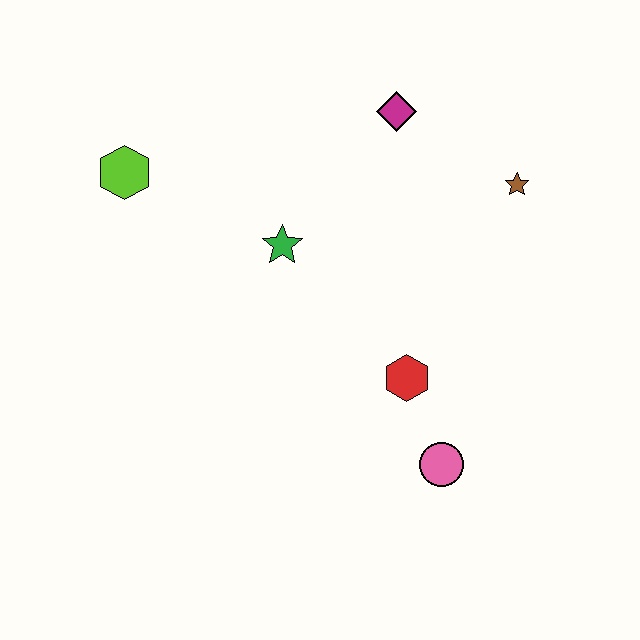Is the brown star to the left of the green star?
No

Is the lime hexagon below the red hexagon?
No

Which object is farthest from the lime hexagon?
The pink circle is farthest from the lime hexagon.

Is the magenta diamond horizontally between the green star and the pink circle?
Yes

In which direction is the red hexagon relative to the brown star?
The red hexagon is below the brown star.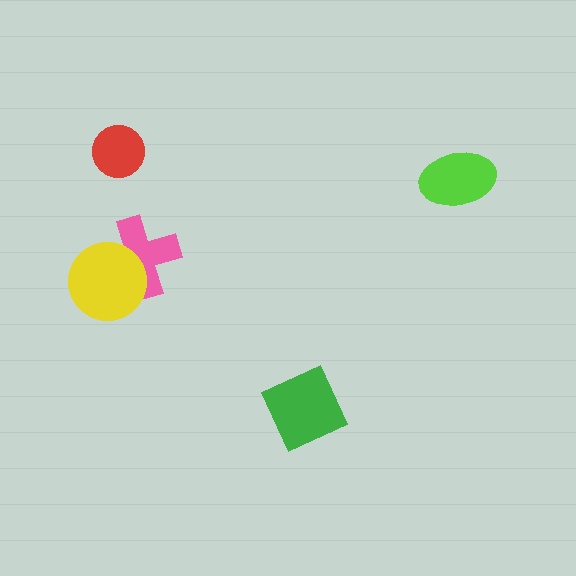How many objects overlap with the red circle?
0 objects overlap with the red circle.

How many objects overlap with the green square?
0 objects overlap with the green square.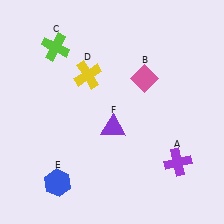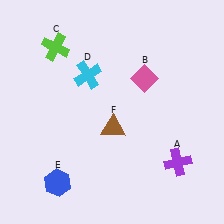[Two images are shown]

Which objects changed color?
D changed from yellow to cyan. F changed from purple to brown.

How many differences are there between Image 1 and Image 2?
There are 2 differences between the two images.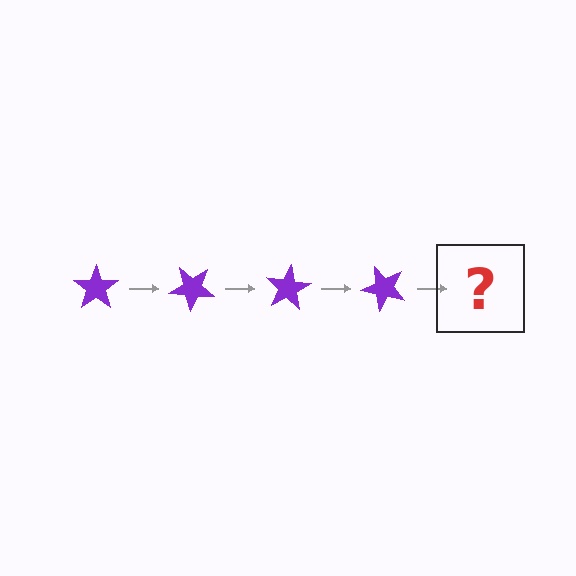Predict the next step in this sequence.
The next step is a purple star rotated 160 degrees.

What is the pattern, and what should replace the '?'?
The pattern is that the star rotates 40 degrees each step. The '?' should be a purple star rotated 160 degrees.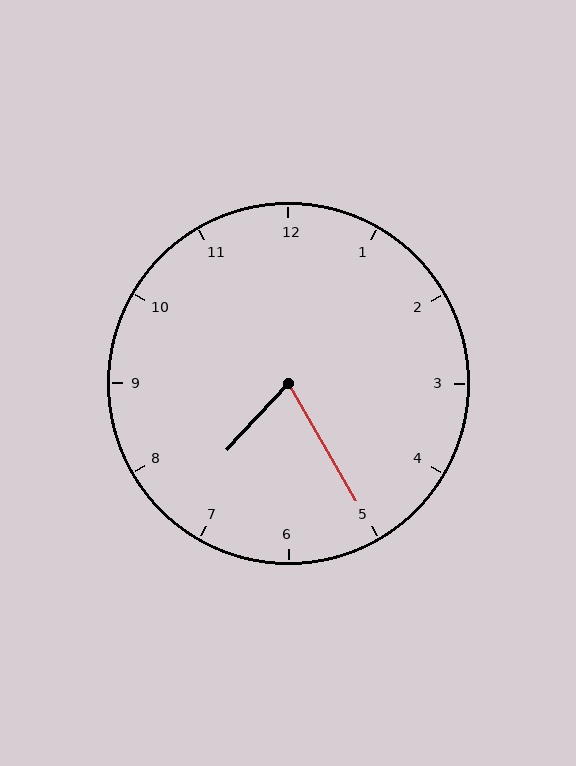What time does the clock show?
7:25.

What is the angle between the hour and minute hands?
Approximately 72 degrees.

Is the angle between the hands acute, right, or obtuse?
It is acute.